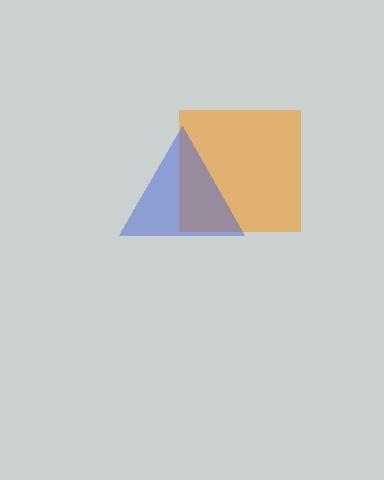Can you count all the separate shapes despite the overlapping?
Yes, there are 2 separate shapes.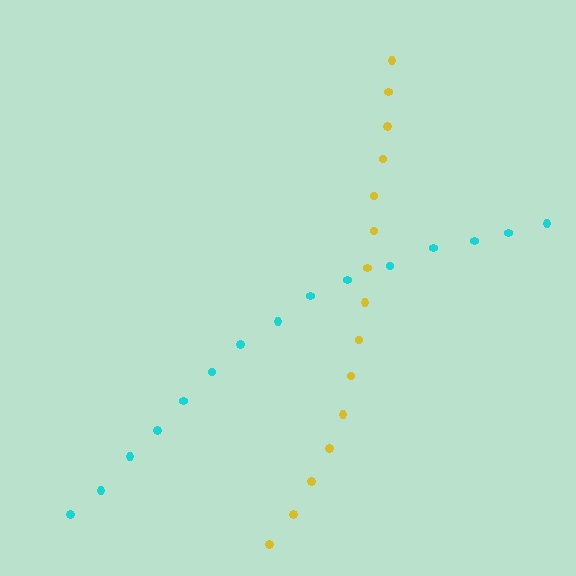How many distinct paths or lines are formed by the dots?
There are 2 distinct paths.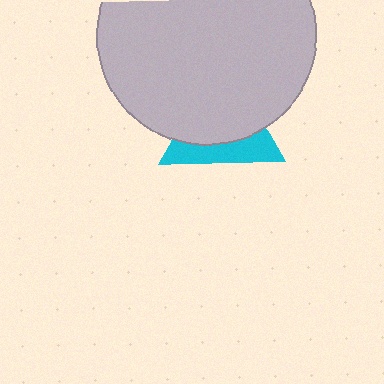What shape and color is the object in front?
The object in front is a light gray circle.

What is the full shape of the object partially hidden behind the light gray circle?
The partially hidden object is a cyan triangle.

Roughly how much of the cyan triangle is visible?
A small part of it is visible (roughly 36%).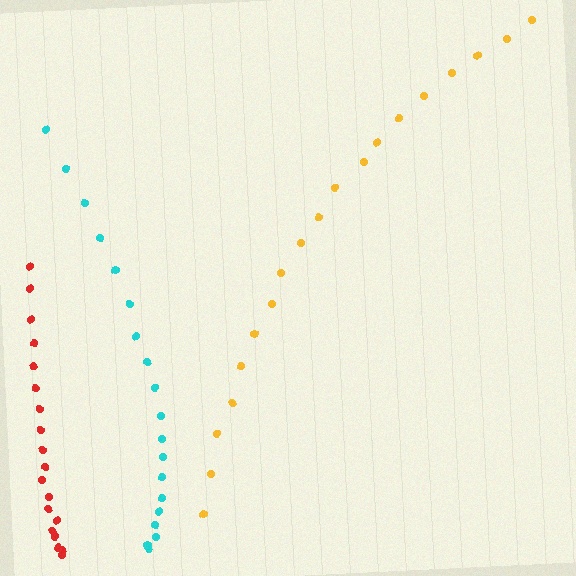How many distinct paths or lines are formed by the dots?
There are 3 distinct paths.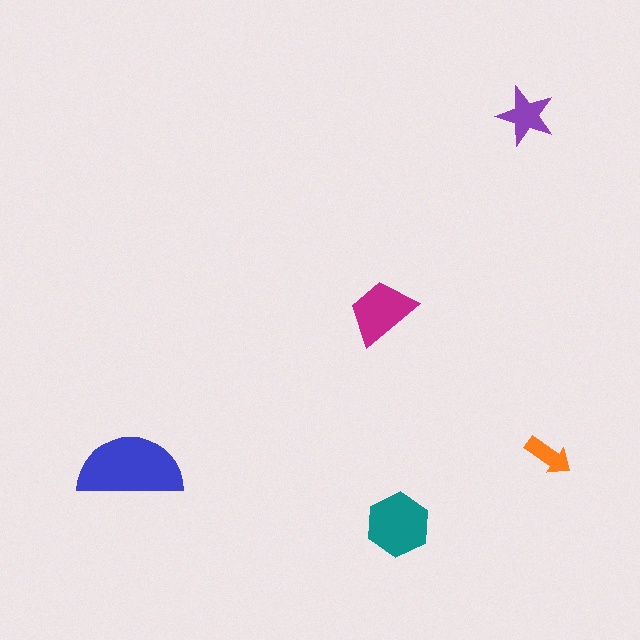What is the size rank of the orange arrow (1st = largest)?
5th.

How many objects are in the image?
There are 5 objects in the image.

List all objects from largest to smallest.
The blue semicircle, the teal hexagon, the magenta trapezoid, the purple star, the orange arrow.